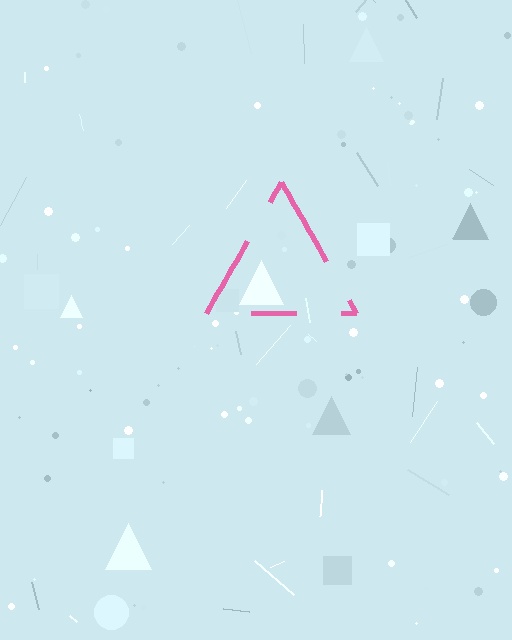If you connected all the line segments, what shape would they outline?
They would outline a triangle.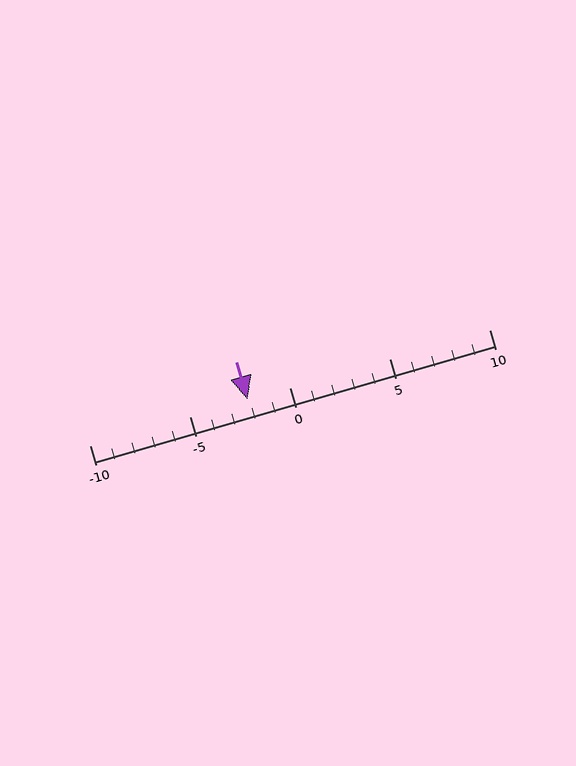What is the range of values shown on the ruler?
The ruler shows values from -10 to 10.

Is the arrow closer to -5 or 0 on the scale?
The arrow is closer to 0.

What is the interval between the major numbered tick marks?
The major tick marks are spaced 5 units apart.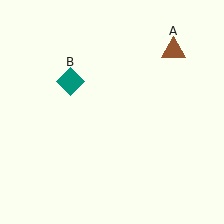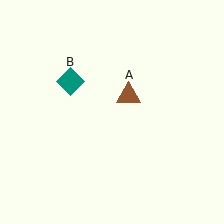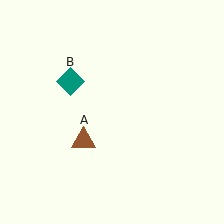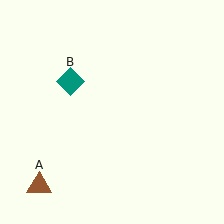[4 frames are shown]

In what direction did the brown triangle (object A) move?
The brown triangle (object A) moved down and to the left.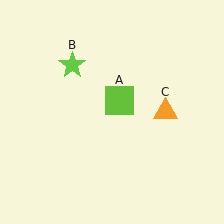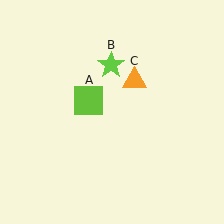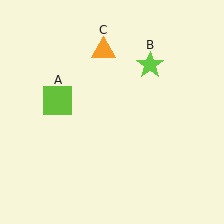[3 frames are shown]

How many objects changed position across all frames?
3 objects changed position: lime square (object A), lime star (object B), orange triangle (object C).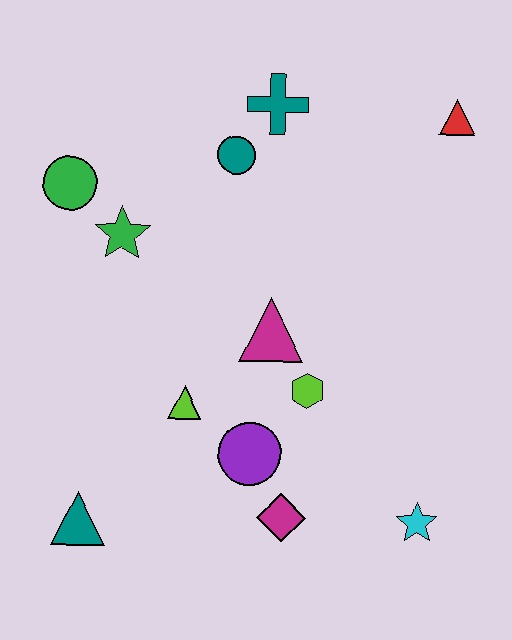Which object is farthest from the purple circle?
The red triangle is farthest from the purple circle.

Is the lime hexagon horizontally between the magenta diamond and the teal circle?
No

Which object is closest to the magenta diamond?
The purple circle is closest to the magenta diamond.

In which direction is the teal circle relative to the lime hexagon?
The teal circle is above the lime hexagon.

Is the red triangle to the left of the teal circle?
No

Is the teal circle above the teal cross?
No